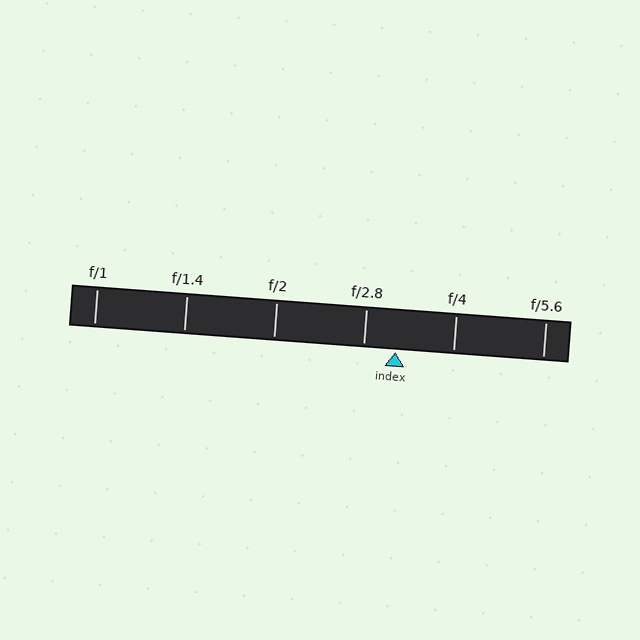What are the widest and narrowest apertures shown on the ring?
The widest aperture shown is f/1 and the narrowest is f/5.6.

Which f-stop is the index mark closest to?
The index mark is closest to f/2.8.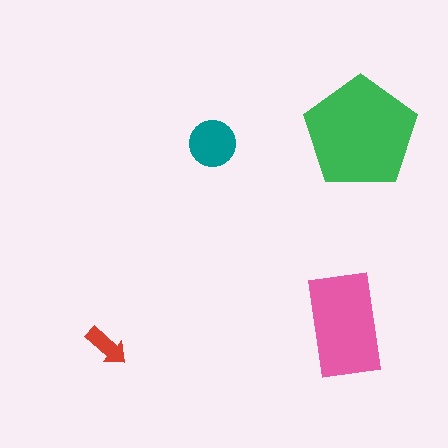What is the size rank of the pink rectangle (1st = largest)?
2nd.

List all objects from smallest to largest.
The red arrow, the teal circle, the pink rectangle, the green pentagon.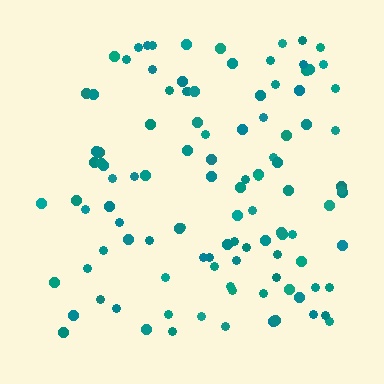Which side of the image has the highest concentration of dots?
The right.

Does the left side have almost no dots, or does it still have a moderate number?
Still a moderate number, just noticeably fewer than the right.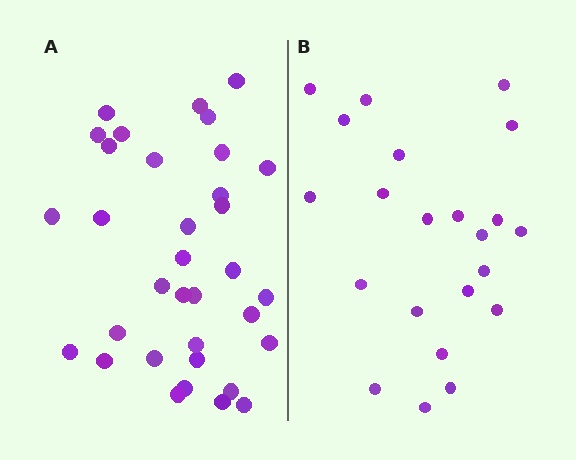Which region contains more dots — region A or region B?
Region A (the left region) has more dots.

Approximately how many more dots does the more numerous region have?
Region A has roughly 12 or so more dots than region B.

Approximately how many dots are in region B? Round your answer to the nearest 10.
About 20 dots. (The exact count is 22, which rounds to 20.)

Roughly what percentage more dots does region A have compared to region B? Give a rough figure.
About 55% more.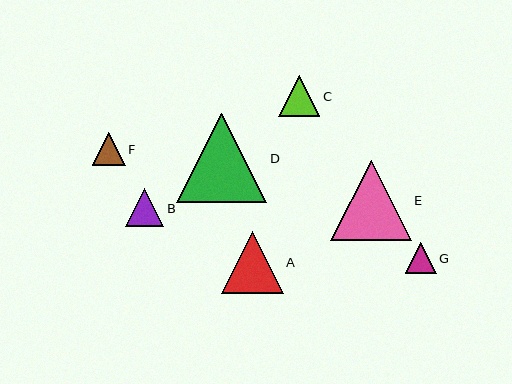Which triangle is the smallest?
Triangle G is the smallest with a size of approximately 31 pixels.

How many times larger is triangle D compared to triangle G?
Triangle D is approximately 2.9 times the size of triangle G.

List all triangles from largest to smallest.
From largest to smallest: D, E, A, C, B, F, G.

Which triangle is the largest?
Triangle D is the largest with a size of approximately 90 pixels.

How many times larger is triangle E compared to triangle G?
Triangle E is approximately 2.6 times the size of triangle G.